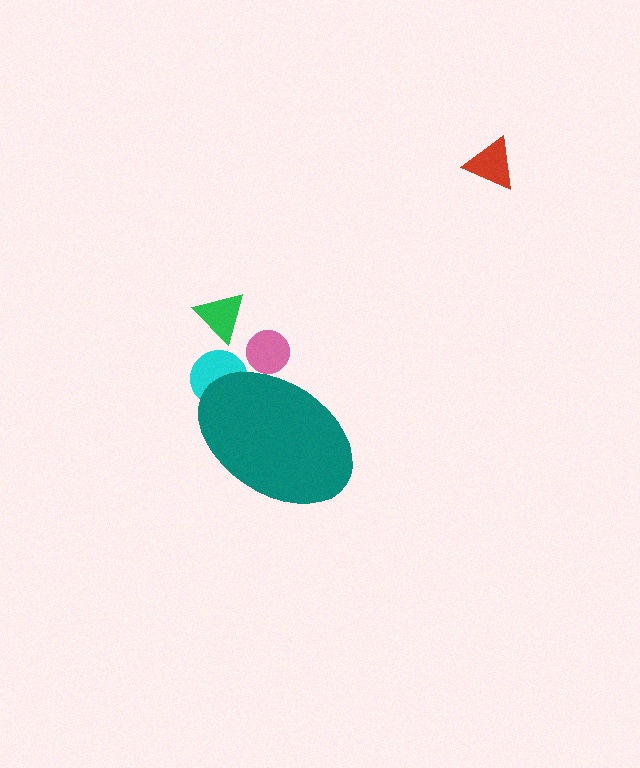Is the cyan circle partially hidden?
Yes, the cyan circle is partially hidden behind the teal ellipse.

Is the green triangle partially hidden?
No, the green triangle is fully visible.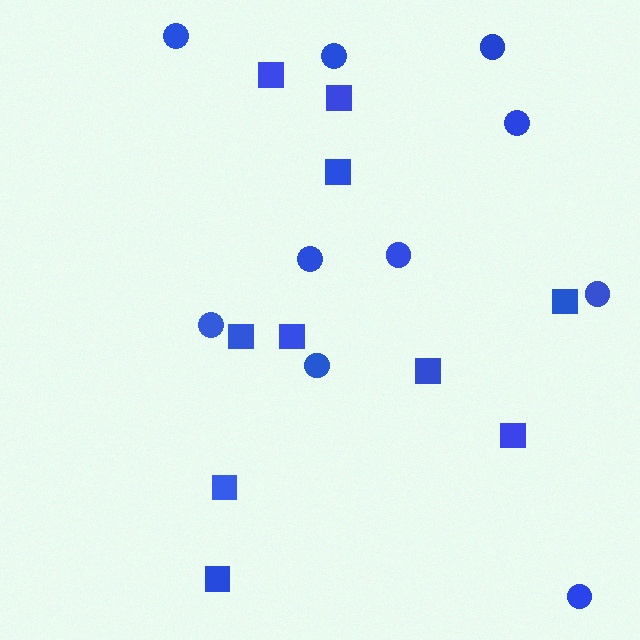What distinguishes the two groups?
There are 2 groups: one group of squares (10) and one group of circles (10).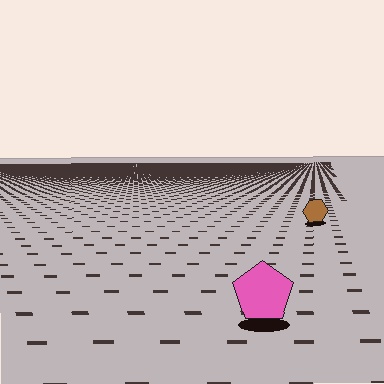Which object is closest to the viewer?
The pink pentagon is closest. The texture marks near it are larger and more spread out.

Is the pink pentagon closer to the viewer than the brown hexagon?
Yes. The pink pentagon is closer — you can tell from the texture gradient: the ground texture is coarser near it.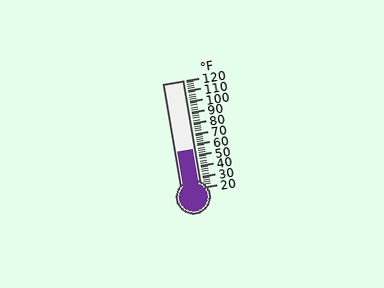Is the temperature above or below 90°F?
The temperature is below 90°F.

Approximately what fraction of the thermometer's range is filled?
The thermometer is filled to approximately 35% of its range.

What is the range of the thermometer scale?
The thermometer scale ranges from 20°F to 120°F.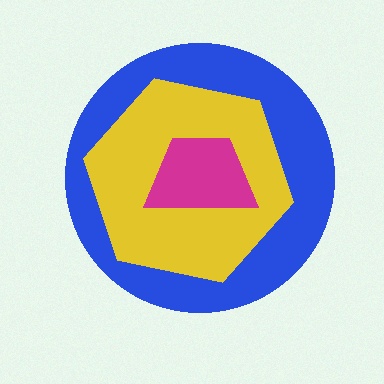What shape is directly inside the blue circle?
The yellow hexagon.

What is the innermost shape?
The magenta trapezoid.